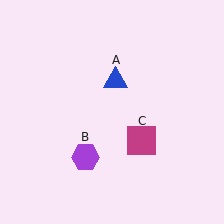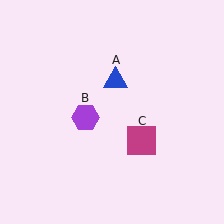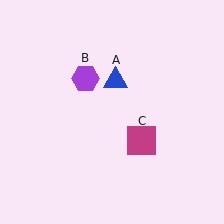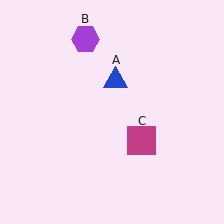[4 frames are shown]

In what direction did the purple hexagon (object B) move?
The purple hexagon (object B) moved up.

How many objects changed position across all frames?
1 object changed position: purple hexagon (object B).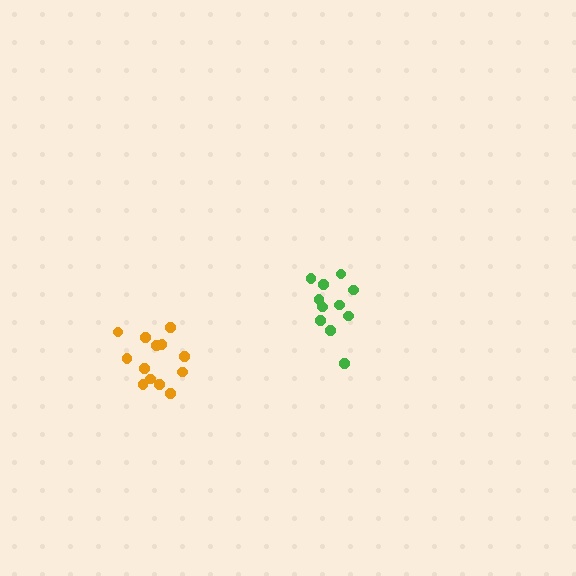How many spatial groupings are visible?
There are 2 spatial groupings.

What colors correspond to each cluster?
The clusters are colored: green, orange.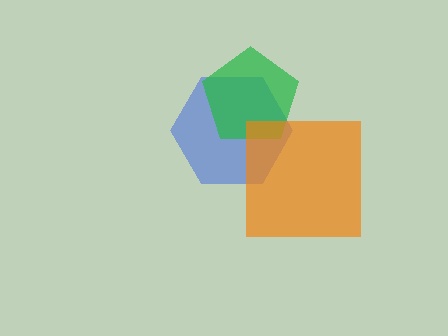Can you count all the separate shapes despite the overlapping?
Yes, there are 3 separate shapes.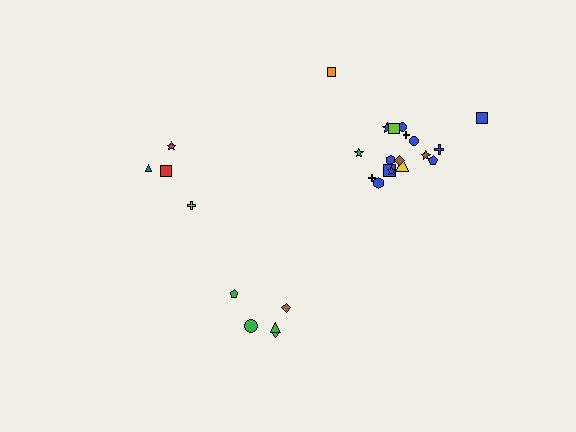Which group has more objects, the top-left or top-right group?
The top-right group.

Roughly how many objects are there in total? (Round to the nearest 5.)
Roughly 25 objects in total.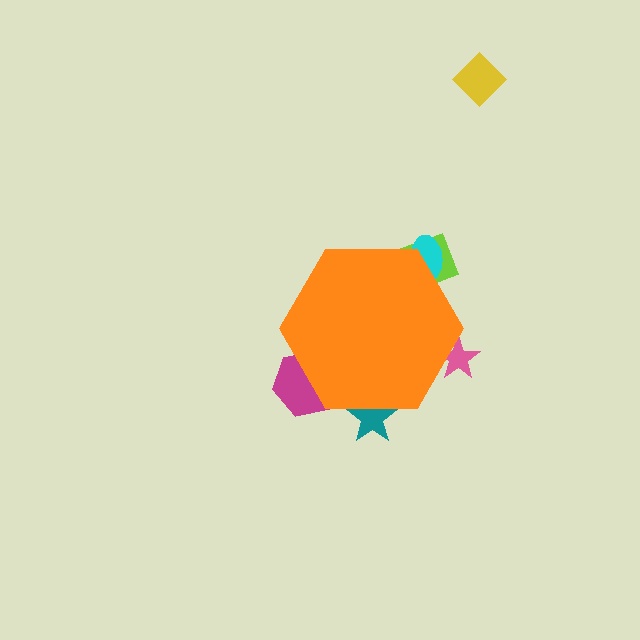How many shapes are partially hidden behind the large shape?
5 shapes are partially hidden.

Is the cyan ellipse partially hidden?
Yes, the cyan ellipse is partially hidden behind the orange hexagon.